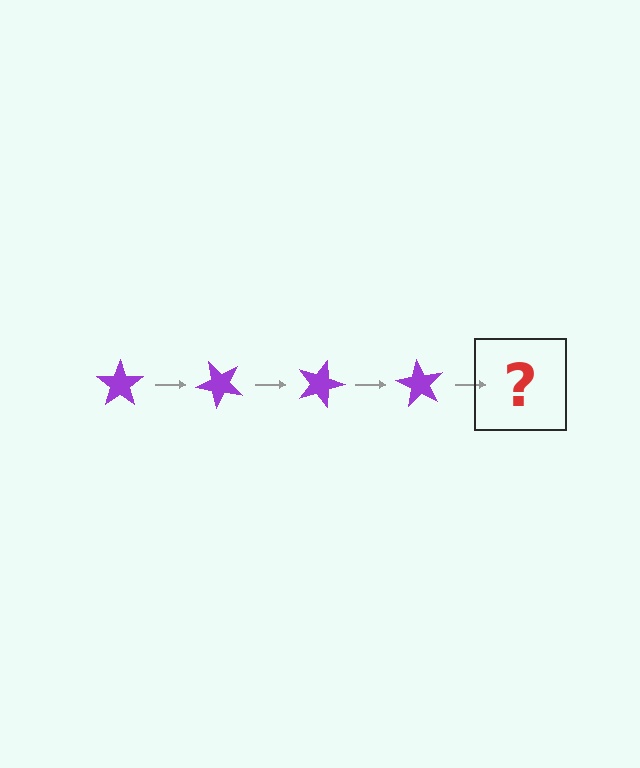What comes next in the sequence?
The next element should be a purple star rotated 180 degrees.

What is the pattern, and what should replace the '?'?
The pattern is that the star rotates 45 degrees each step. The '?' should be a purple star rotated 180 degrees.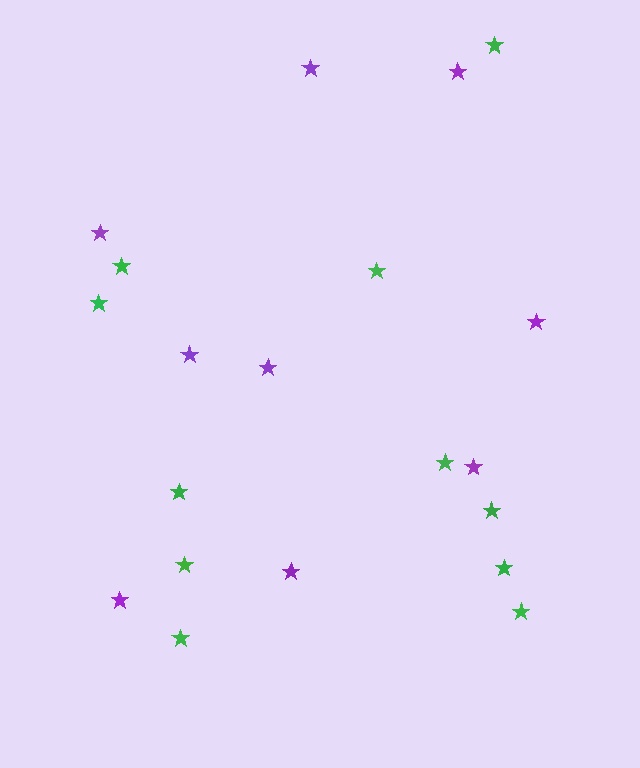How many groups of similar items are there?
There are 2 groups: one group of green stars (11) and one group of purple stars (9).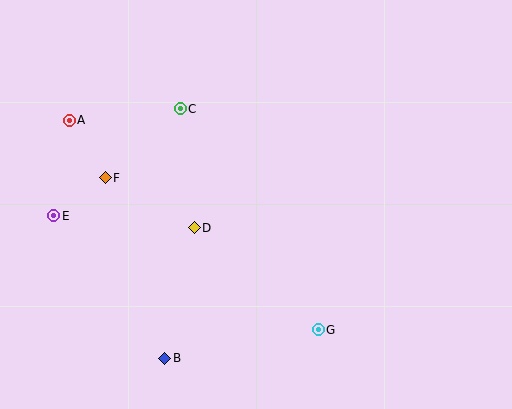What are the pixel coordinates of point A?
Point A is at (69, 120).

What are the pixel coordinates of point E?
Point E is at (54, 216).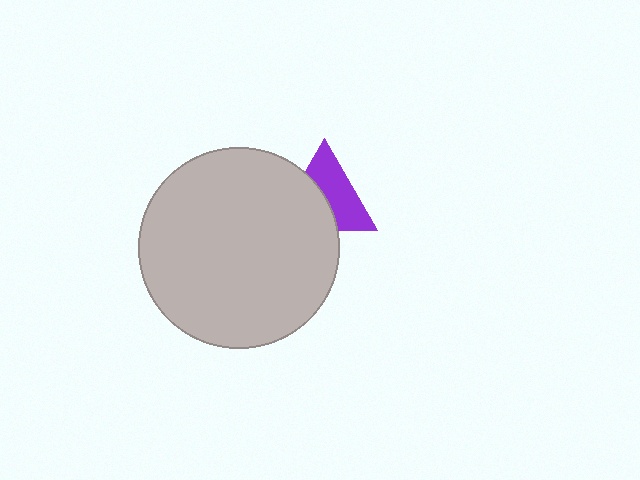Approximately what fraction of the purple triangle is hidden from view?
Roughly 46% of the purple triangle is hidden behind the light gray circle.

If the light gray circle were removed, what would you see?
You would see the complete purple triangle.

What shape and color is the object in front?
The object in front is a light gray circle.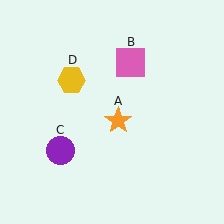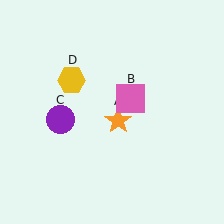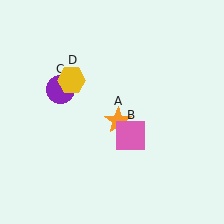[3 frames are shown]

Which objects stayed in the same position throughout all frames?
Orange star (object A) and yellow hexagon (object D) remained stationary.